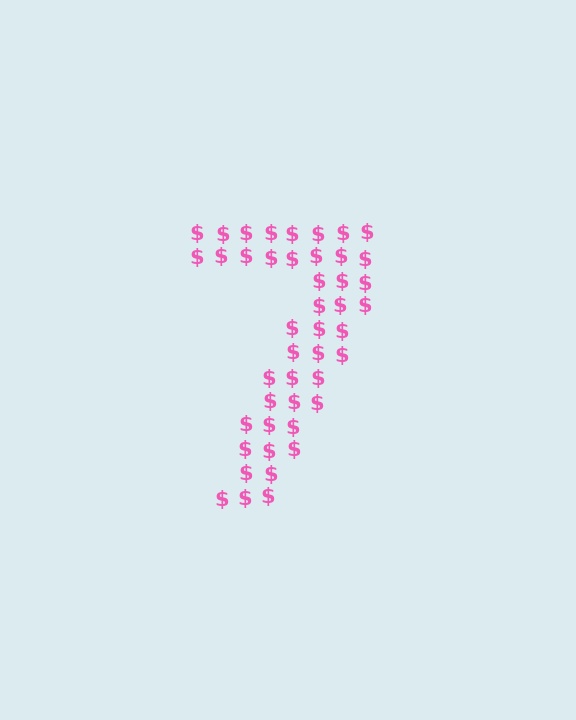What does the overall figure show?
The overall figure shows the digit 7.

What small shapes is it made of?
It is made of small dollar signs.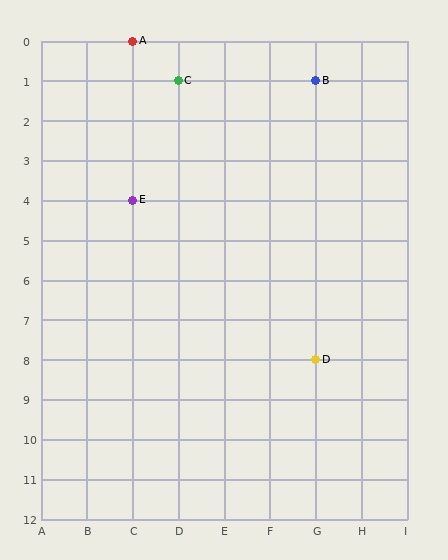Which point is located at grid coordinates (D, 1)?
Point C is at (D, 1).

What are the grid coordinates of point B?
Point B is at grid coordinates (G, 1).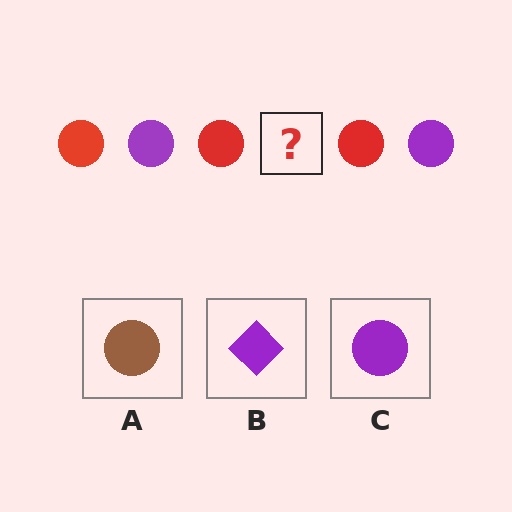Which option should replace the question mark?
Option C.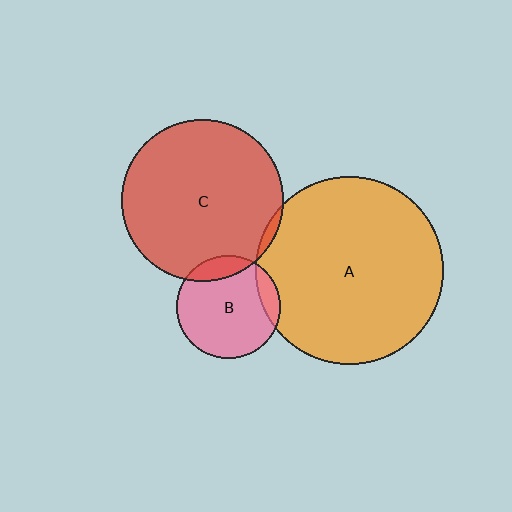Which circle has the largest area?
Circle A (orange).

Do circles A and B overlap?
Yes.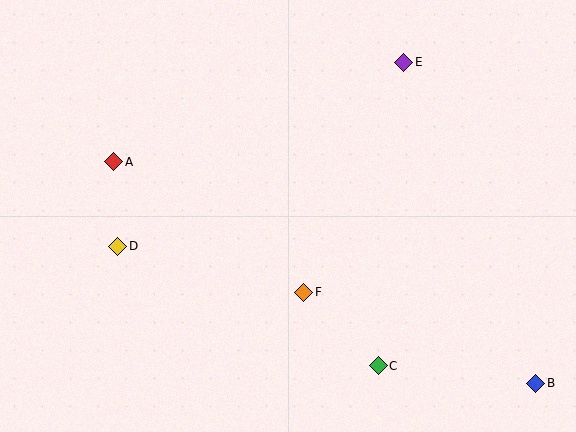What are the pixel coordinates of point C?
Point C is at (378, 366).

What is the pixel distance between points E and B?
The distance between E and B is 347 pixels.